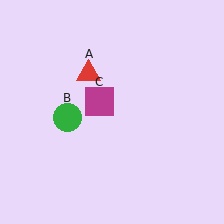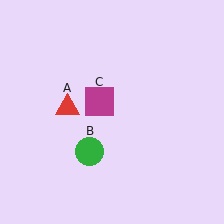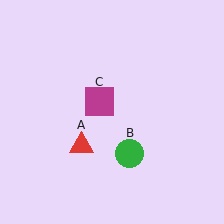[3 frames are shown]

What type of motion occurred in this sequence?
The red triangle (object A), green circle (object B) rotated counterclockwise around the center of the scene.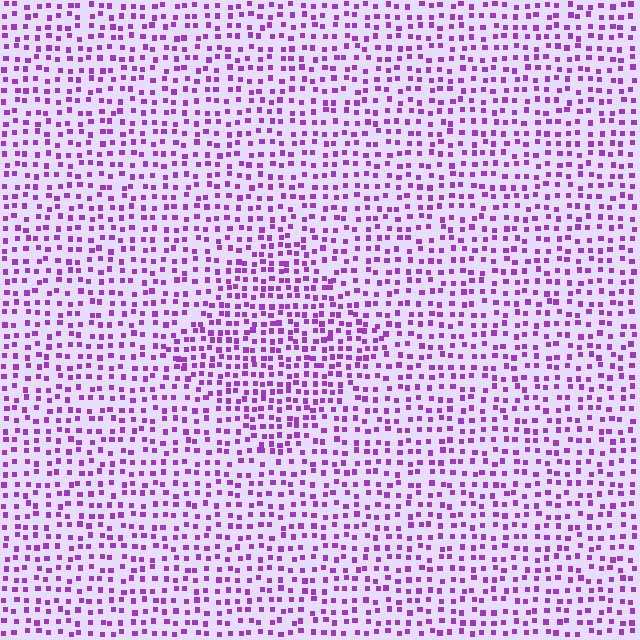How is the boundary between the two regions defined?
The boundary is defined by a change in element density (approximately 1.5x ratio). All elements are the same color, size, and shape.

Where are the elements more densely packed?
The elements are more densely packed inside the diamond boundary.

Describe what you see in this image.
The image contains small purple elements arranged at two different densities. A diamond-shaped region is visible where the elements are more densely packed than the surrounding area.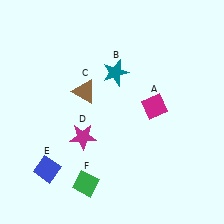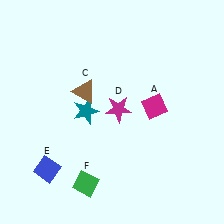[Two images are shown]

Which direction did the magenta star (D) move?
The magenta star (D) moved right.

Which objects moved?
The objects that moved are: the teal star (B), the magenta star (D).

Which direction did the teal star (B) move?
The teal star (B) moved down.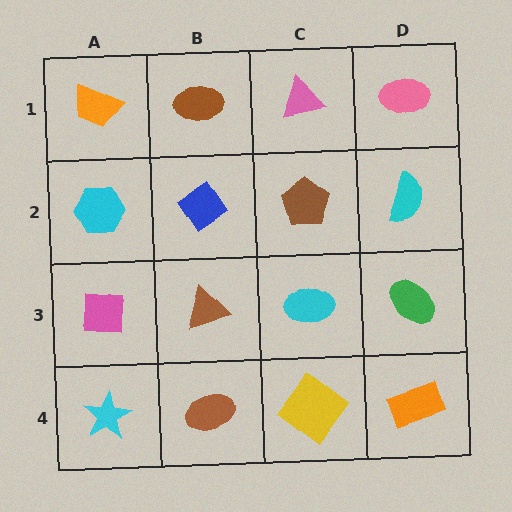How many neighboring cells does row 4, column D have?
2.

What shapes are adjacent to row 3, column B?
A blue diamond (row 2, column B), a brown ellipse (row 4, column B), a pink square (row 3, column A), a cyan ellipse (row 3, column C).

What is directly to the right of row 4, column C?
An orange rectangle.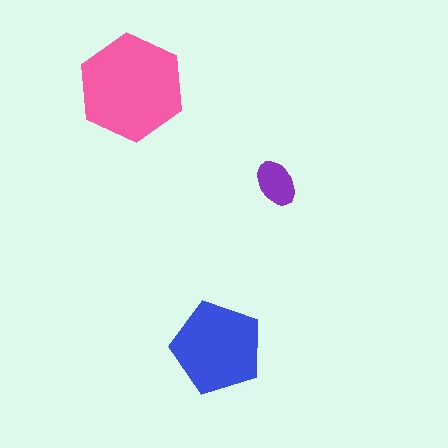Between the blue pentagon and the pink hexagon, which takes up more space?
The pink hexagon.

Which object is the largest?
The pink hexagon.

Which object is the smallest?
The purple ellipse.